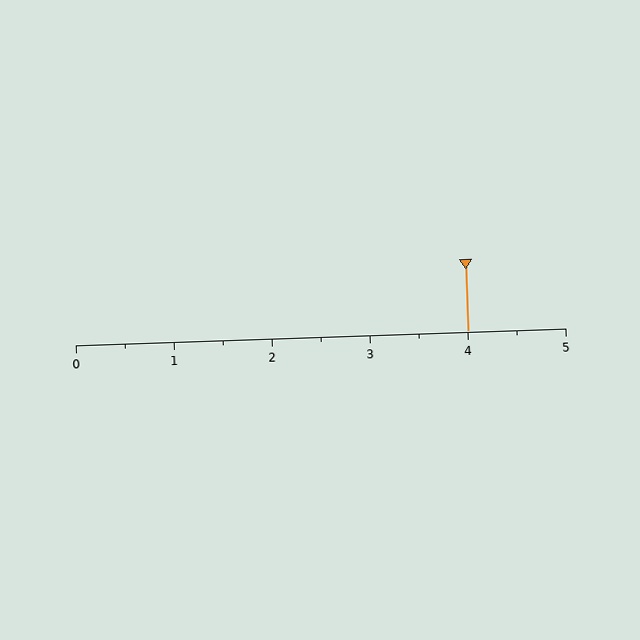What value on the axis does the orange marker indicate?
The marker indicates approximately 4.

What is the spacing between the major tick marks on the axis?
The major ticks are spaced 1 apart.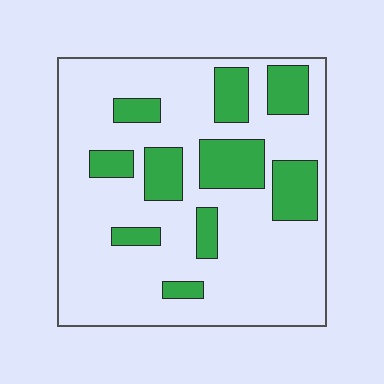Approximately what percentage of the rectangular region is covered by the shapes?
Approximately 25%.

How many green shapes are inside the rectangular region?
10.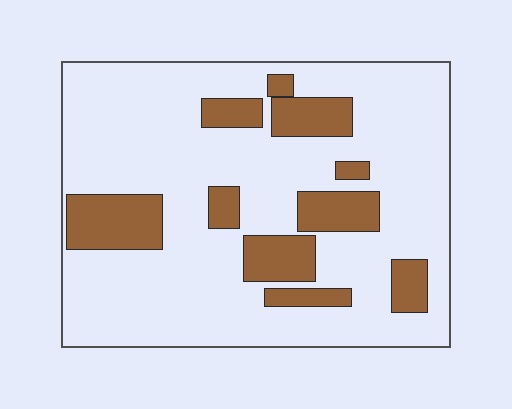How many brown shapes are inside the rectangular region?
10.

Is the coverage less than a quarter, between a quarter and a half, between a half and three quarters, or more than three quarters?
Less than a quarter.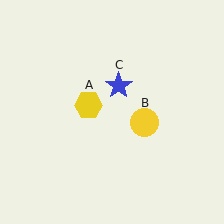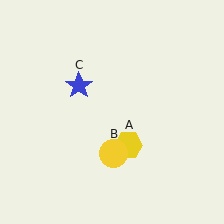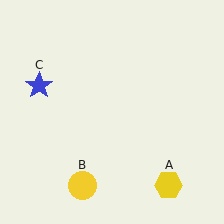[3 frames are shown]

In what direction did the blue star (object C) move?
The blue star (object C) moved left.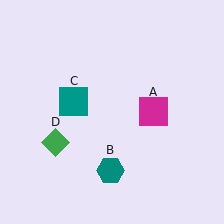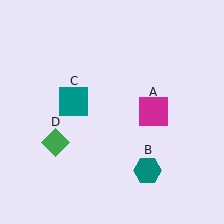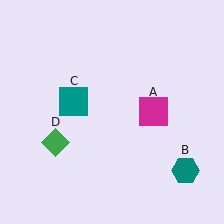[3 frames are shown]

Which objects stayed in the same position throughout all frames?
Magenta square (object A) and teal square (object C) and green diamond (object D) remained stationary.